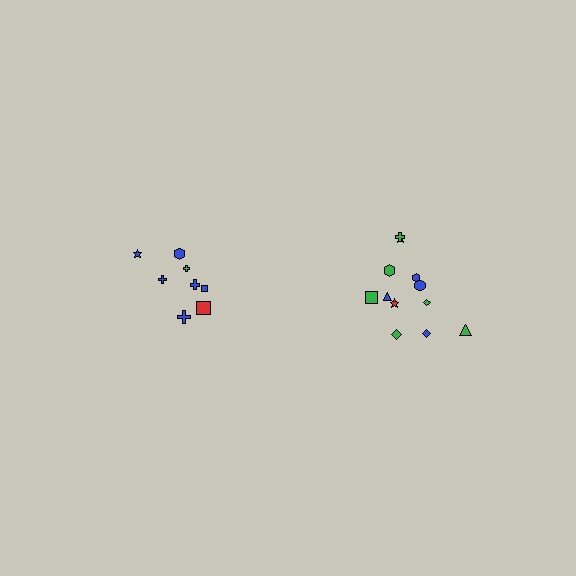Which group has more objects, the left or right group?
The right group.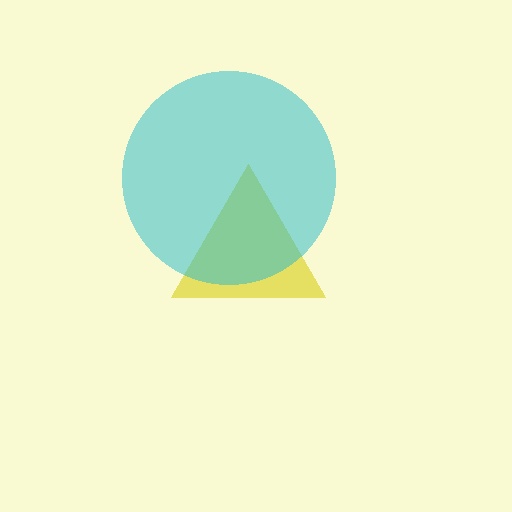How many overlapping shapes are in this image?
There are 2 overlapping shapes in the image.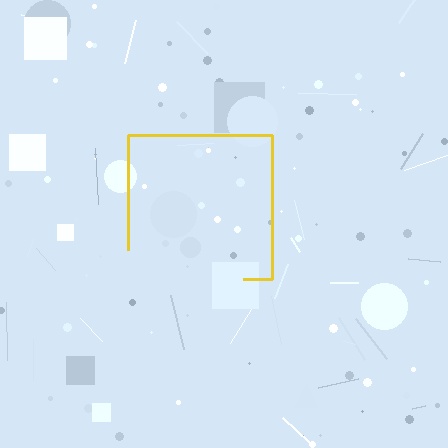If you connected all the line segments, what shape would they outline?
They would outline a square.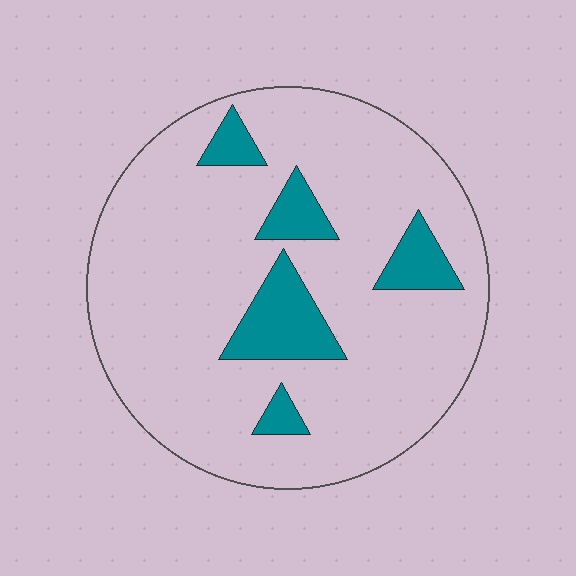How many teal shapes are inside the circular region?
5.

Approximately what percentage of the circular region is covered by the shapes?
Approximately 15%.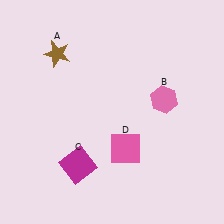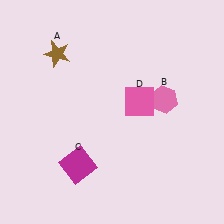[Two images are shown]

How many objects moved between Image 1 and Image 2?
1 object moved between the two images.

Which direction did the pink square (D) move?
The pink square (D) moved up.